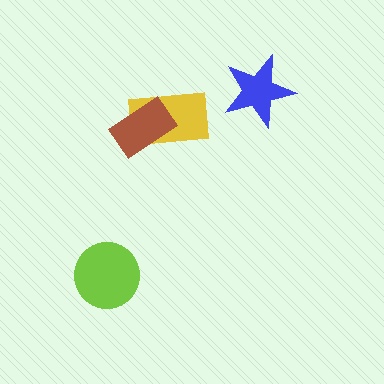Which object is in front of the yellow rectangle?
The brown rectangle is in front of the yellow rectangle.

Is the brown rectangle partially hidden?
No, no other shape covers it.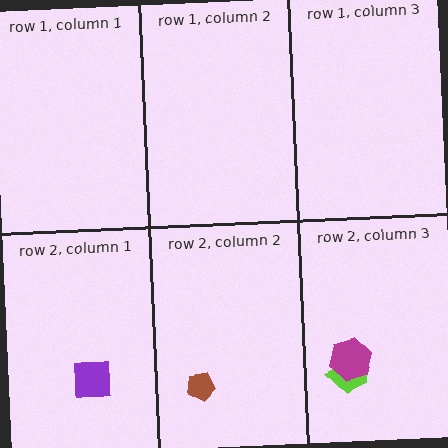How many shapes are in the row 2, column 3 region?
2.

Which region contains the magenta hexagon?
The row 2, column 3 region.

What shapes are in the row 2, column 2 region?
The brown pentagon.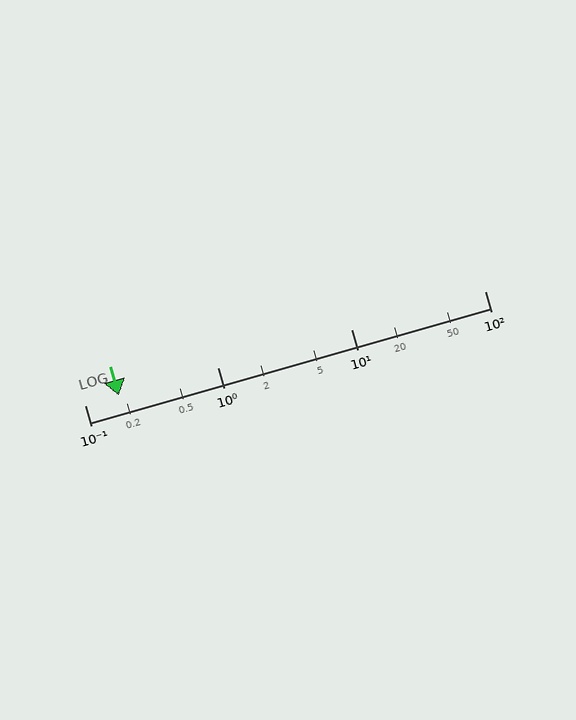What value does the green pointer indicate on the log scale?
The pointer indicates approximately 0.18.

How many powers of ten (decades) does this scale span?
The scale spans 3 decades, from 0.1 to 100.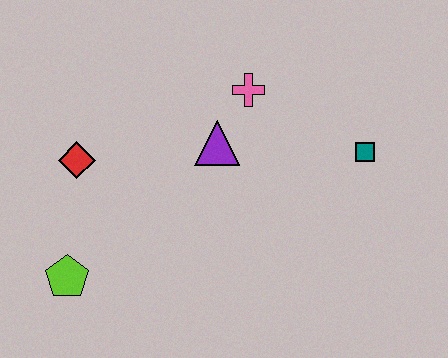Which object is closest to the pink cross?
The purple triangle is closest to the pink cross.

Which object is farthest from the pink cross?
The lime pentagon is farthest from the pink cross.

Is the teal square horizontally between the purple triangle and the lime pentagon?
No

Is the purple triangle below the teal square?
No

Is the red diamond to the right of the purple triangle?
No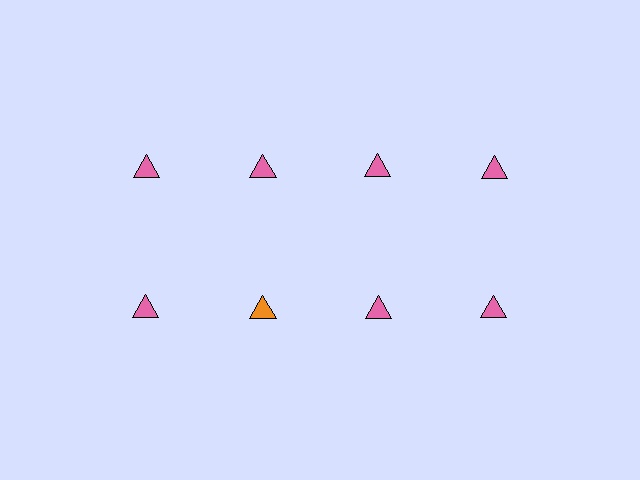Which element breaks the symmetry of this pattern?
The orange triangle in the second row, second from left column breaks the symmetry. All other shapes are pink triangles.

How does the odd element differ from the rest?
It has a different color: orange instead of pink.